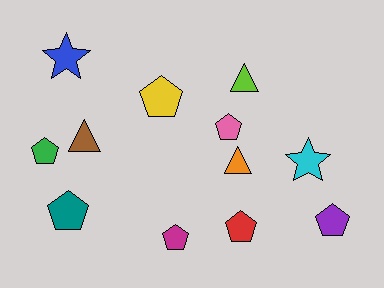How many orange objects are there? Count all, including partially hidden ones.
There is 1 orange object.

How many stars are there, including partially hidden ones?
There are 2 stars.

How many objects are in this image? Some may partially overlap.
There are 12 objects.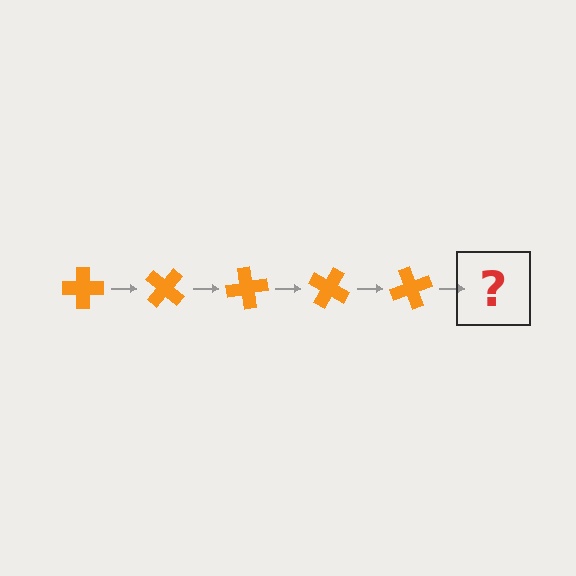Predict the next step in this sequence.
The next step is an orange cross rotated 200 degrees.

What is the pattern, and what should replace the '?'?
The pattern is that the cross rotates 40 degrees each step. The '?' should be an orange cross rotated 200 degrees.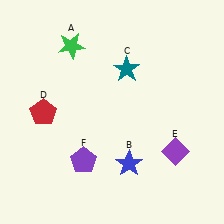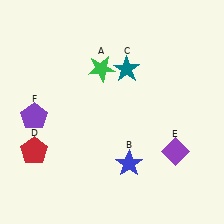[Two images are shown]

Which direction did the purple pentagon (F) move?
The purple pentagon (F) moved left.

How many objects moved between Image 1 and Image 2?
3 objects moved between the two images.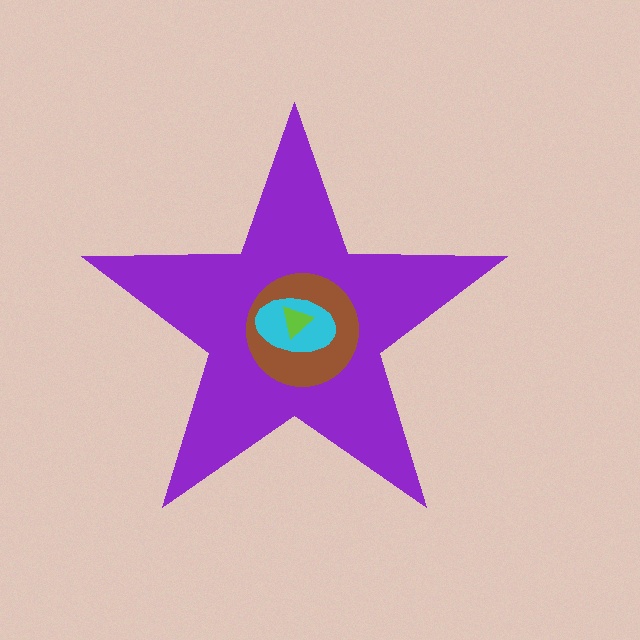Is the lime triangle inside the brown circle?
Yes.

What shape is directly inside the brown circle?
The cyan ellipse.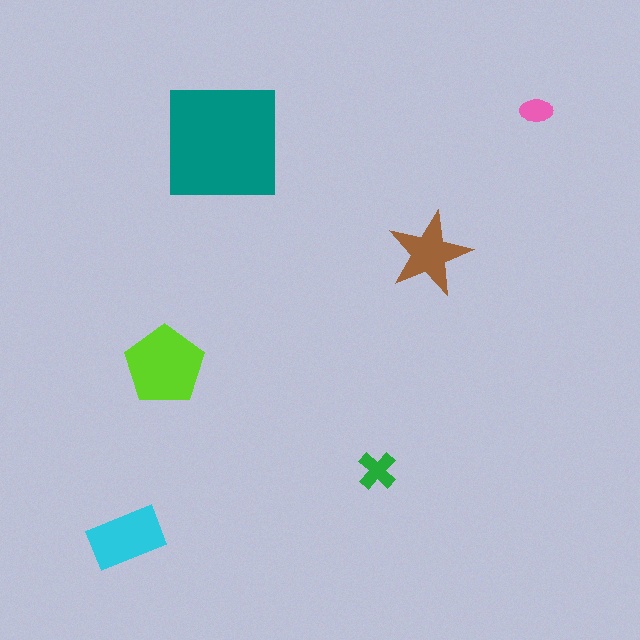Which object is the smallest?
The pink ellipse.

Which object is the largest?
The teal square.